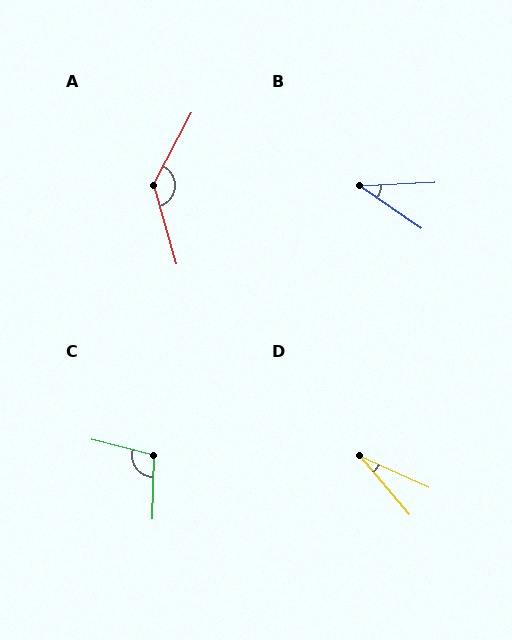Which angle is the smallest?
D, at approximately 25 degrees.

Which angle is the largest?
A, at approximately 136 degrees.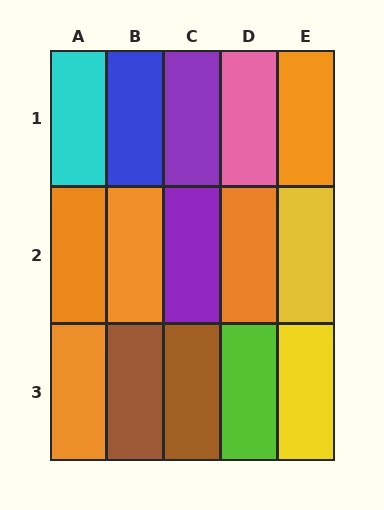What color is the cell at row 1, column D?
Pink.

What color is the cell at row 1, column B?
Blue.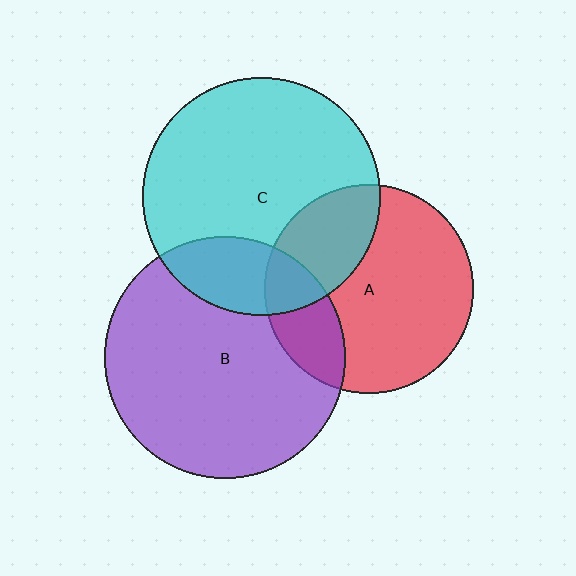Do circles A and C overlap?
Yes.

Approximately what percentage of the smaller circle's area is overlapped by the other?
Approximately 30%.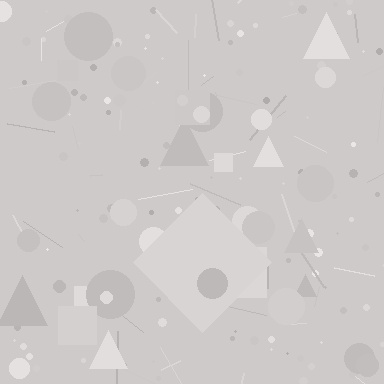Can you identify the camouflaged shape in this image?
The camouflaged shape is a diamond.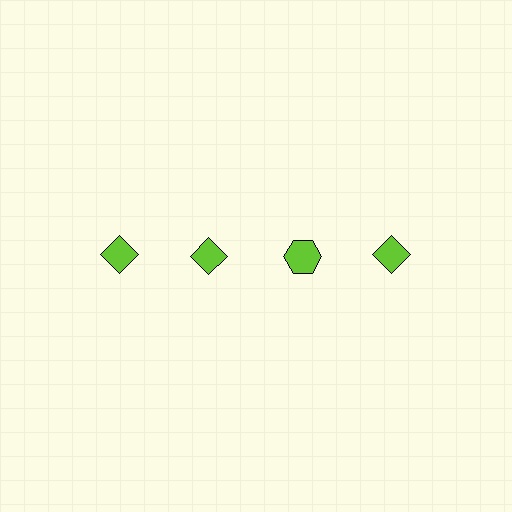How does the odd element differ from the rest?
It has a different shape: hexagon instead of diamond.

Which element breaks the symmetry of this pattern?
The lime hexagon in the top row, center column breaks the symmetry. All other shapes are lime diamonds.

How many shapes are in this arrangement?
There are 4 shapes arranged in a grid pattern.